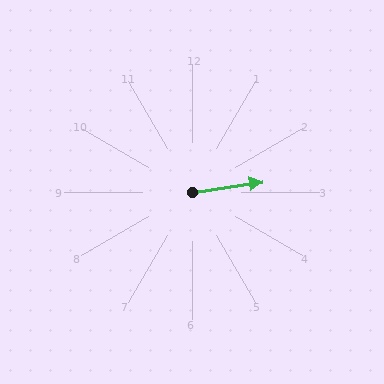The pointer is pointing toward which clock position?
Roughly 3 o'clock.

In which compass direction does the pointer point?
East.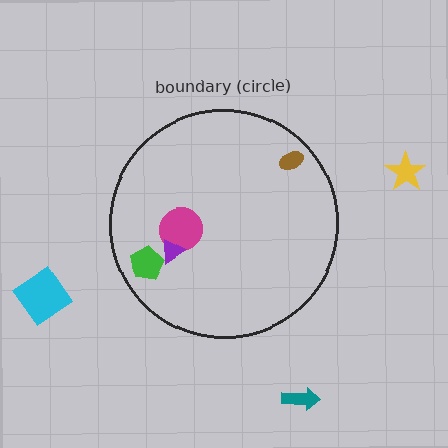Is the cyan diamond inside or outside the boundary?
Outside.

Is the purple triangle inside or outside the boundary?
Inside.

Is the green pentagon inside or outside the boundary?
Inside.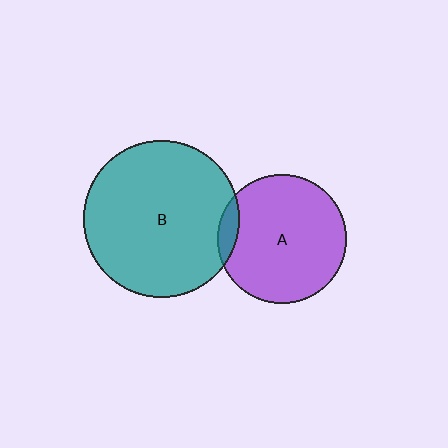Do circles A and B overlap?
Yes.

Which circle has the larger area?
Circle B (teal).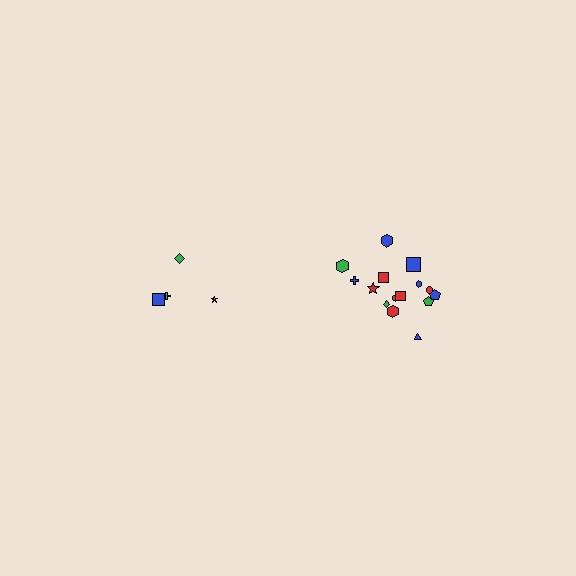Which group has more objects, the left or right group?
The right group.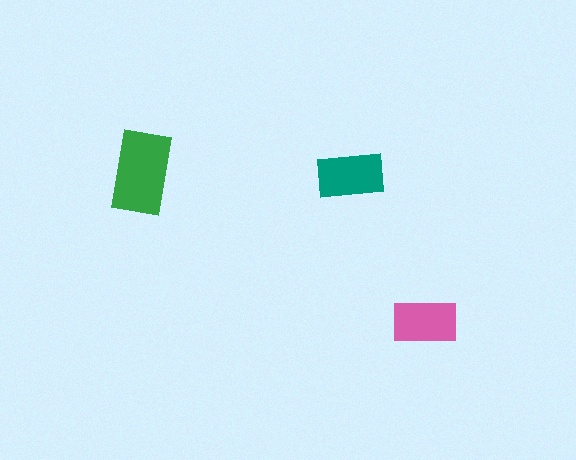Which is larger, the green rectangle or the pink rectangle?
The green one.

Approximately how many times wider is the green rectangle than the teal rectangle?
About 1.5 times wider.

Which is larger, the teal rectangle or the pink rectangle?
The teal one.